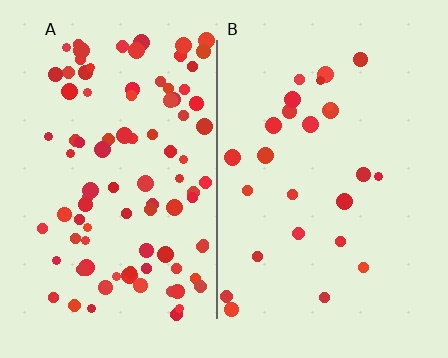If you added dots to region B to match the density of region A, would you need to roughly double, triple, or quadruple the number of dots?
Approximately quadruple.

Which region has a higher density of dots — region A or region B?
A (the left).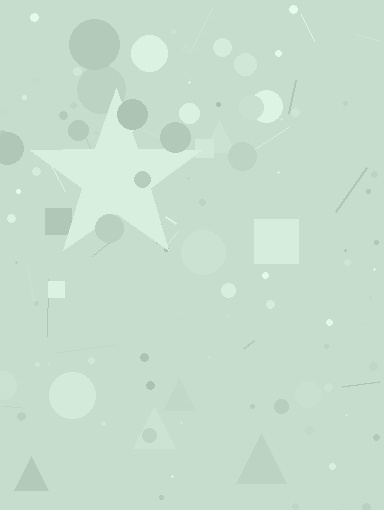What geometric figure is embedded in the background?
A star is embedded in the background.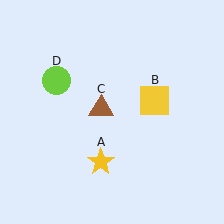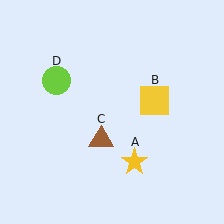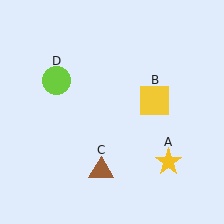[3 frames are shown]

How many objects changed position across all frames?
2 objects changed position: yellow star (object A), brown triangle (object C).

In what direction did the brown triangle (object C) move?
The brown triangle (object C) moved down.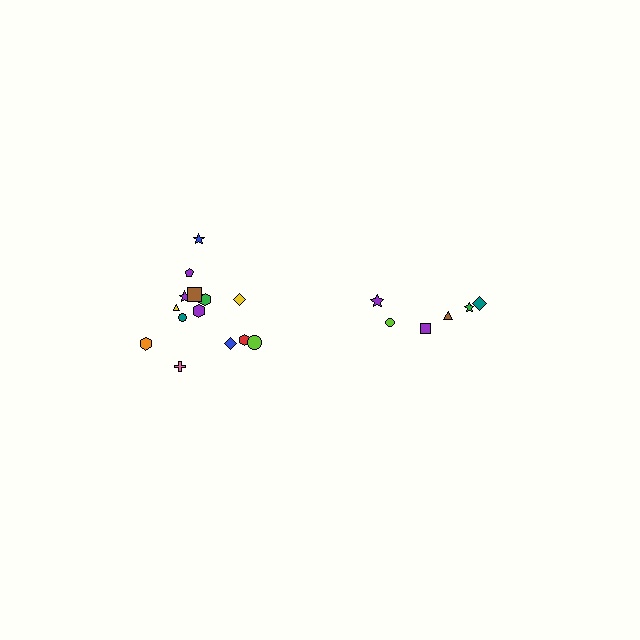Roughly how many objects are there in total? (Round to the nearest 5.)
Roughly 20 objects in total.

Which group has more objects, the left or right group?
The left group.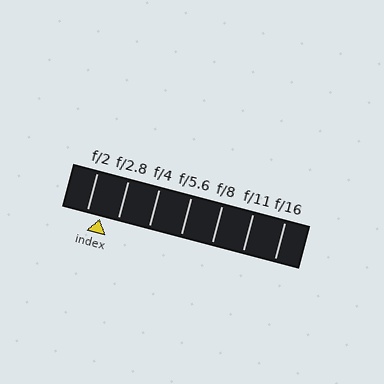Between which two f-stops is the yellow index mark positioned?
The index mark is between f/2 and f/2.8.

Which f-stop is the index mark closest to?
The index mark is closest to f/2.